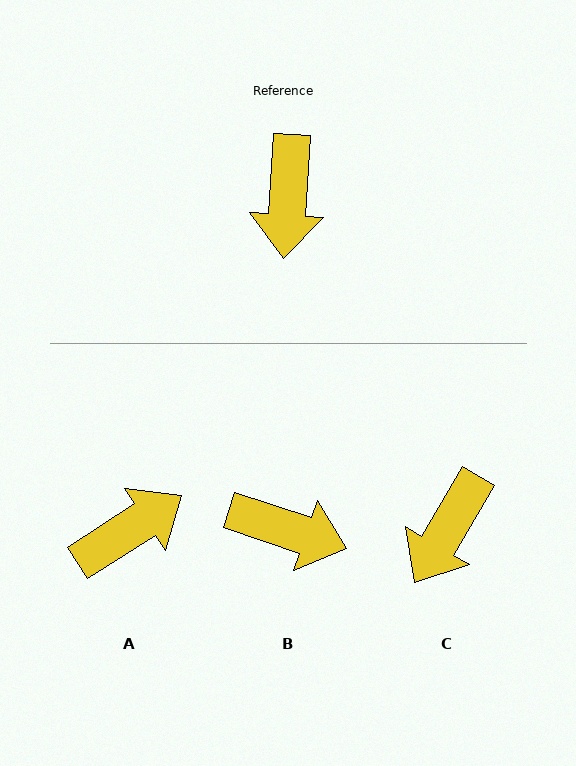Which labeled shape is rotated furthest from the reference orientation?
A, about 127 degrees away.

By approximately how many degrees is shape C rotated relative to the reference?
Approximately 27 degrees clockwise.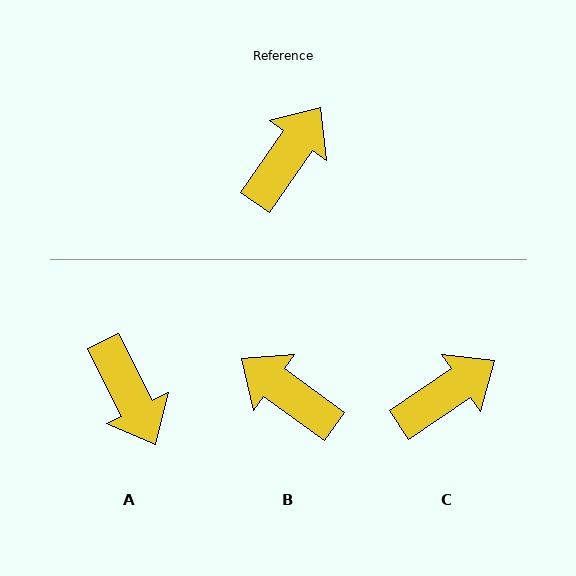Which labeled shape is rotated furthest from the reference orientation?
A, about 119 degrees away.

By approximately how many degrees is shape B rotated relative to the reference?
Approximately 88 degrees counter-clockwise.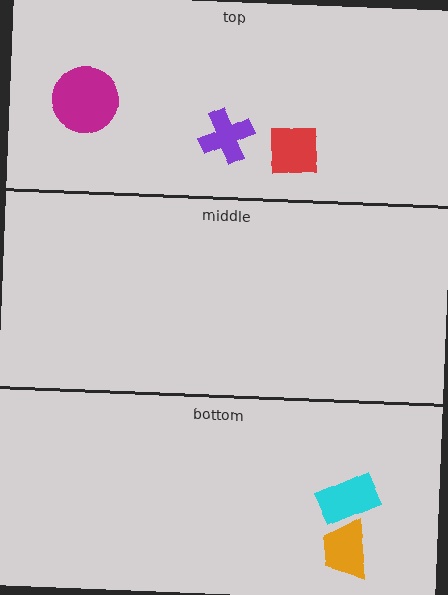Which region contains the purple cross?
The top region.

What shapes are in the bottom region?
The cyan rectangle, the orange trapezoid.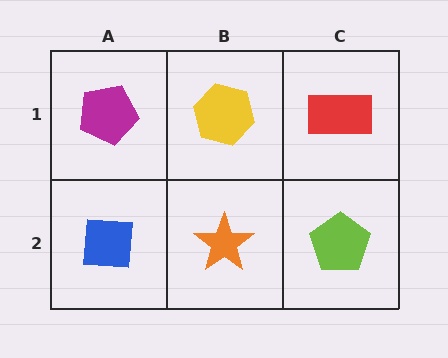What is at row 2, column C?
A lime pentagon.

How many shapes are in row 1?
3 shapes.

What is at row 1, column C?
A red rectangle.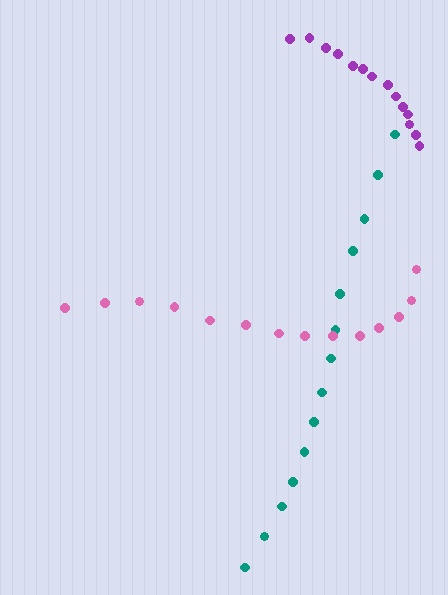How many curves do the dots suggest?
There are 3 distinct paths.